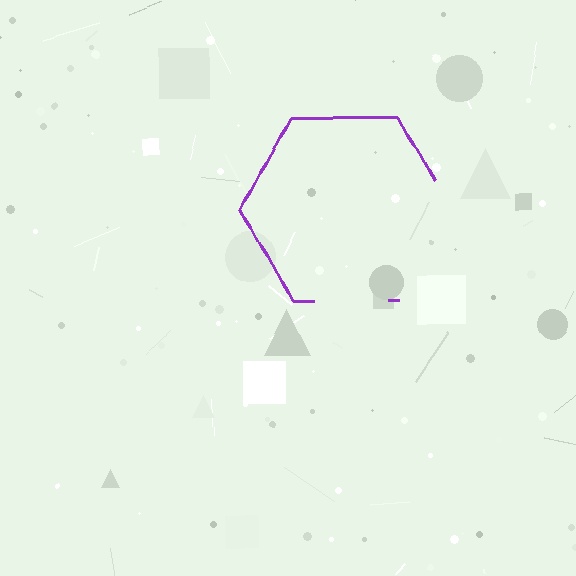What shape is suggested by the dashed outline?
The dashed outline suggests a hexagon.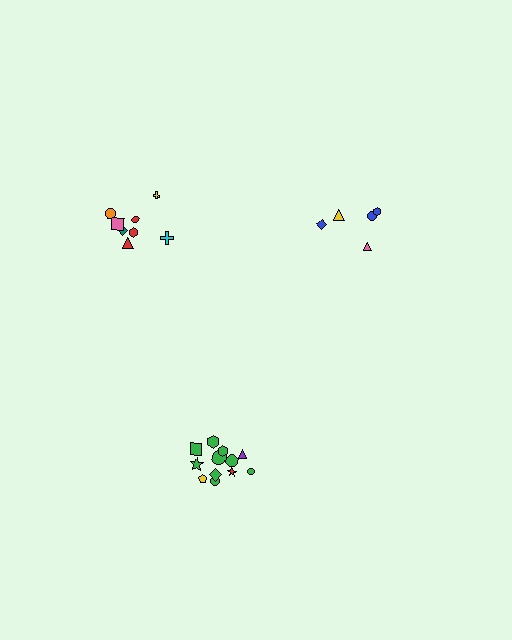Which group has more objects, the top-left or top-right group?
The top-left group.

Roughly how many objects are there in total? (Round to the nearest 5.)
Roughly 25 objects in total.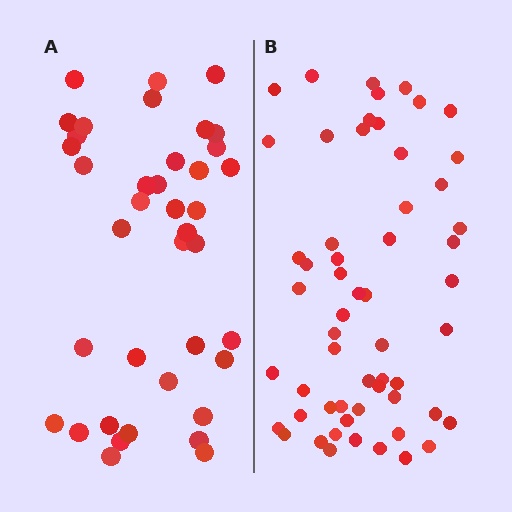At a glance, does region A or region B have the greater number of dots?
Region B (the right region) has more dots.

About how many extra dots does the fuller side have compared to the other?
Region B has approximately 20 more dots than region A.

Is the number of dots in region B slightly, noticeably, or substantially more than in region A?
Region B has substantially more. The ratio is roughly 1.5 to 1.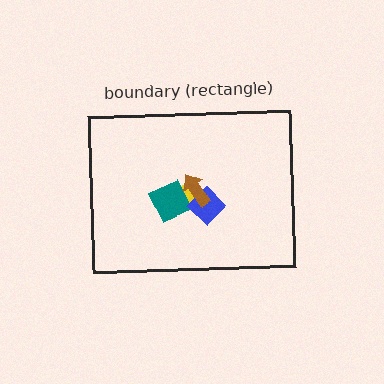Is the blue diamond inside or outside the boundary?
Inside.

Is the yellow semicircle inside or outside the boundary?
Inside.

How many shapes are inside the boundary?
4 inside, 0 outside.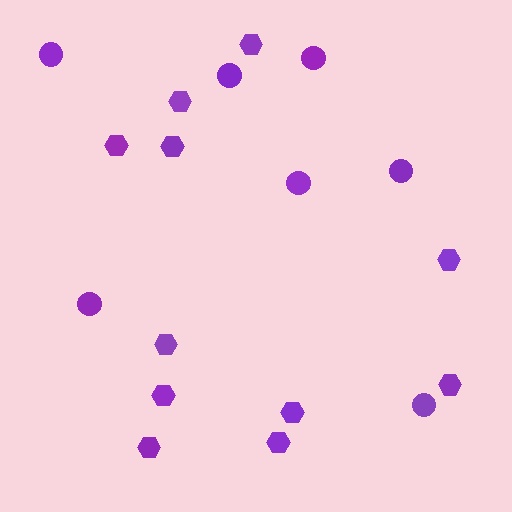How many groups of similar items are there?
There are 2 groups: one group of hexagons (11) and one group of circles (7).